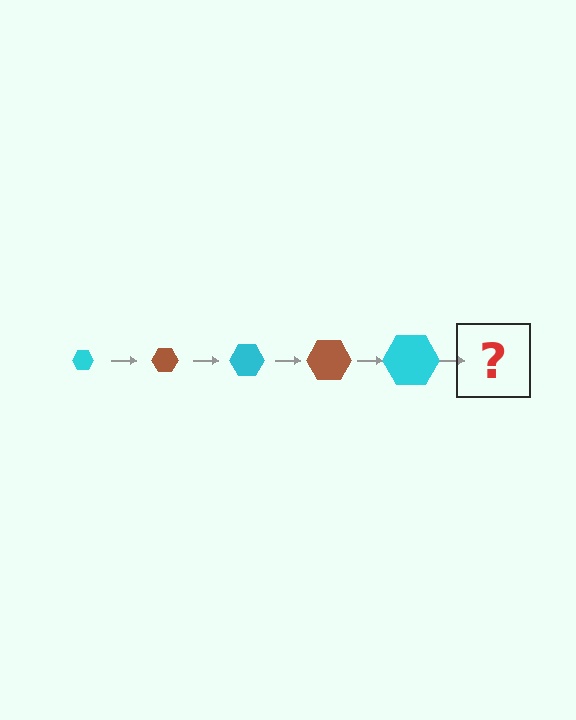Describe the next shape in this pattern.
It should be a brown hexagon, larger than the previous one.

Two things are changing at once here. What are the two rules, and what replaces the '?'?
The two rules are that the hexagon grows larger each step and the color cycles through cyan and brown. The '?' should be a brown hexagon, larger than the previous one.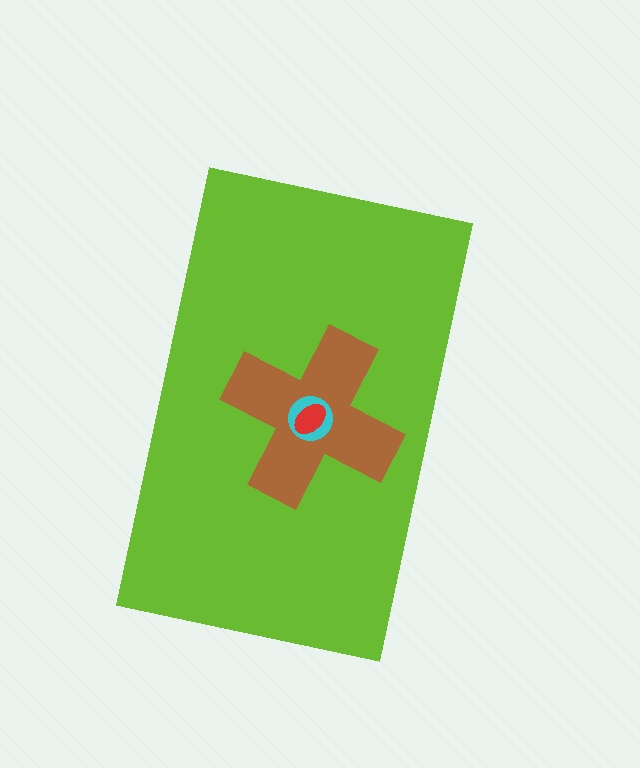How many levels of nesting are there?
4.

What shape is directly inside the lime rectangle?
The brown cross.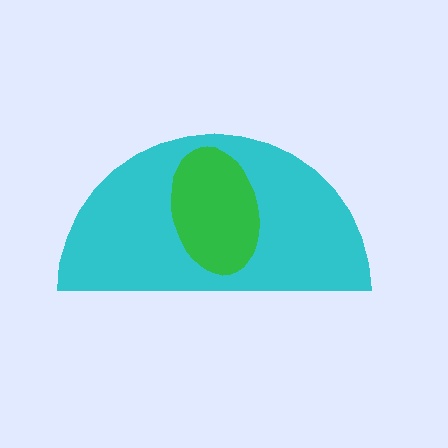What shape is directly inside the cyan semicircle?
The green ellipse.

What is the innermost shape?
The green ellipse.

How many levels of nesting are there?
2.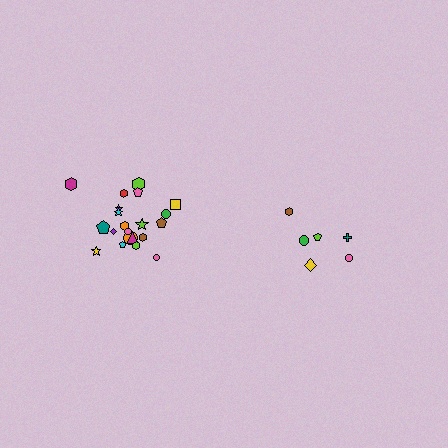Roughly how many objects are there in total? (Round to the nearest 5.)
Roughly 30 objects in total.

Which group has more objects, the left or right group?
The left group.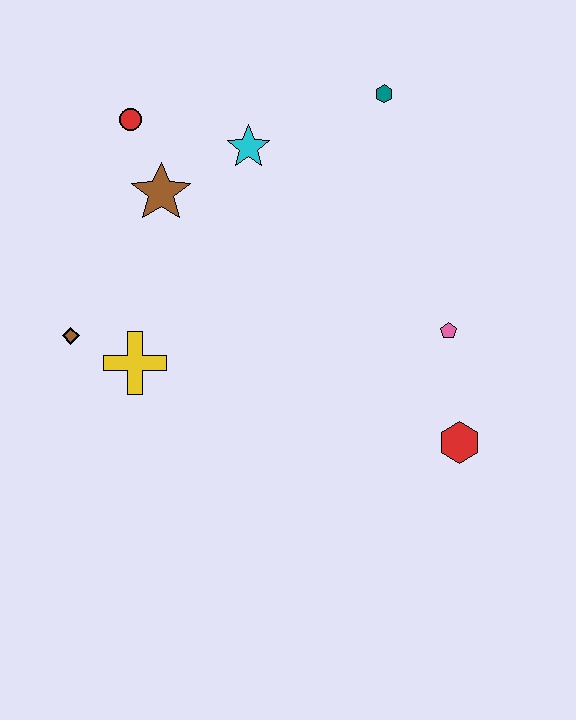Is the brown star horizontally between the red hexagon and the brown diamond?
Yes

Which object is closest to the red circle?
The brown star is closest to the red circle.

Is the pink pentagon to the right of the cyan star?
Yes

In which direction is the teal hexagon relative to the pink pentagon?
The teal hexagon is above the pink pentagon.